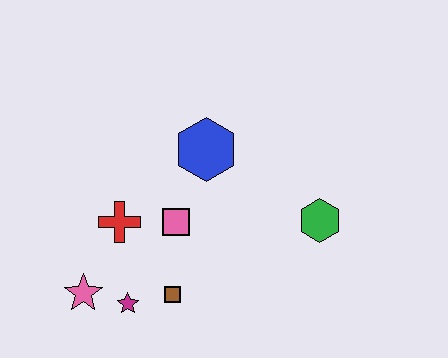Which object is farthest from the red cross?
The green hexagon is farthest from the red cross.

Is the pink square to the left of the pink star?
No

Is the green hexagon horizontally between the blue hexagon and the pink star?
No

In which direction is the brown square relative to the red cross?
The brown square is below the red cross.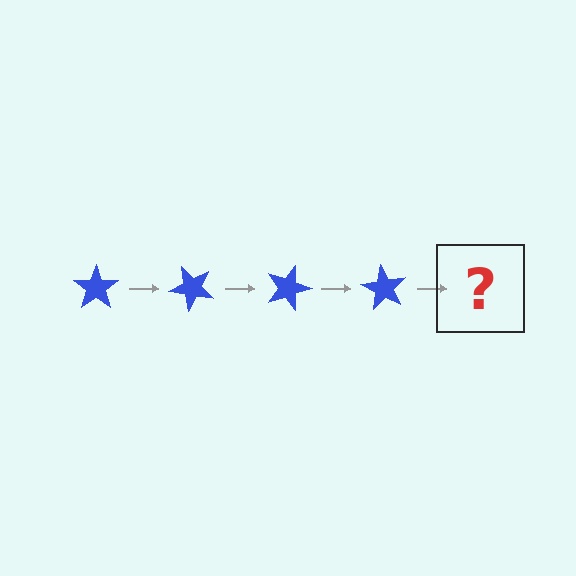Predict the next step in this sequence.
The next step is a blue star rotated 180 degrees.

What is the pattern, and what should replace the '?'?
The pattern is that the star rotates 45 degrees each step. The '?' should be a blue star rotated 180 degrees.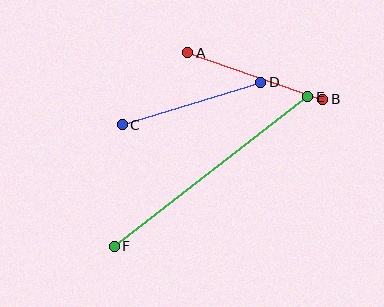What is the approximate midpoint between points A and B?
The midpoint is at approximately (255, 76) pixels.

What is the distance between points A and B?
The distance is approximately 143 pixels.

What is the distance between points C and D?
The distance is approximately 145 pixels.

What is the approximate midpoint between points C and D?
The midpoint is at approximately (191, 103) pixels.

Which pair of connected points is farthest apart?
Points E and F are farthest apart.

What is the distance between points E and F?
The distance is approximately 245 pixels.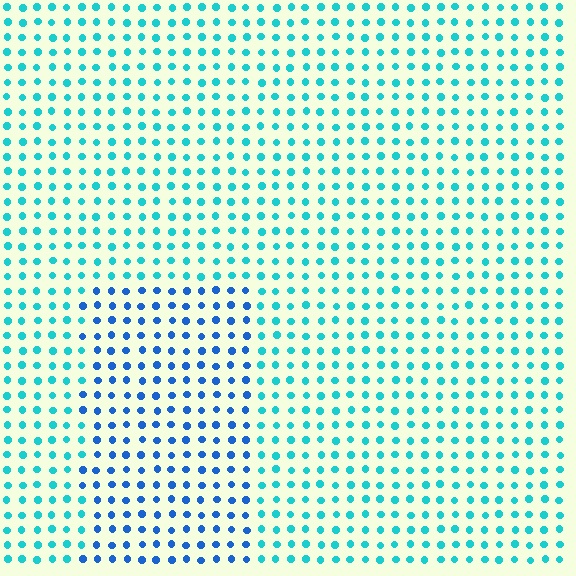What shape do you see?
I see a rectangle.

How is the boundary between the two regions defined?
The boundary is defined purely by a slight shift in hue (about 36 degrees). Spacing, size, and orientation are identical on both sides.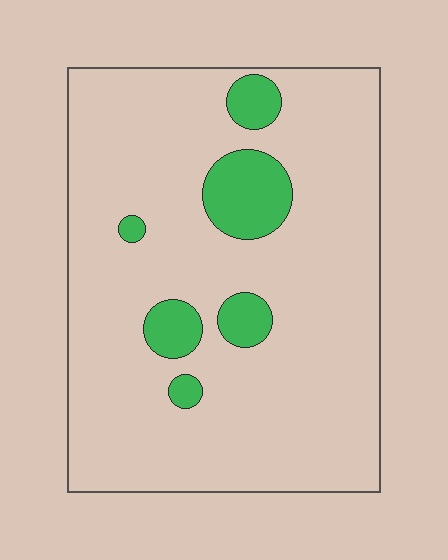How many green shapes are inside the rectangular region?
6.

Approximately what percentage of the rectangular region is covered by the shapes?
Approximately 10%.